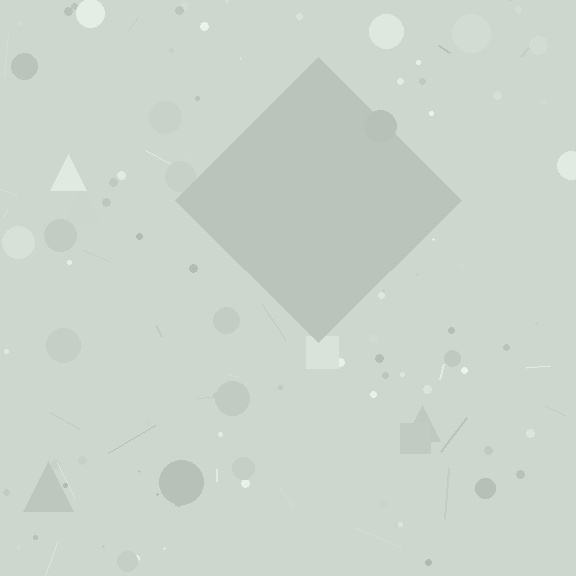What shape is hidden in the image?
A diamond is hidden in the image.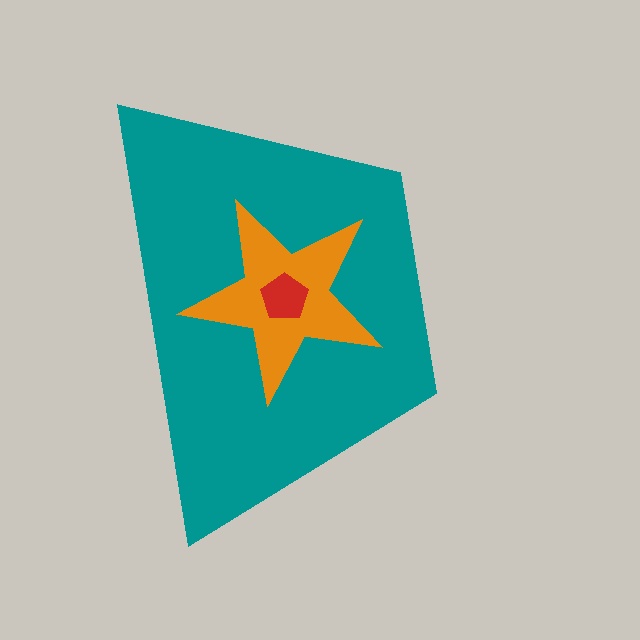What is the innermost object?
The red pentagon.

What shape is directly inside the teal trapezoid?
The orange star.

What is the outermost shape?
The teal trapezoid.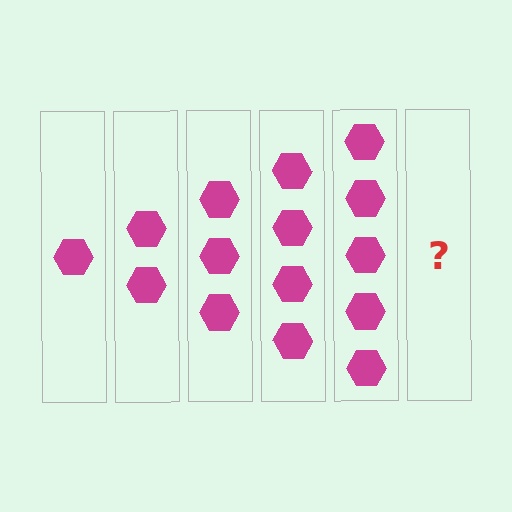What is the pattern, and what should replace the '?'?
The pattern is that each step adds one more hexagon. The '?' should be 6 hexagons.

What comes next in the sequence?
The next element should be 6 hexagons.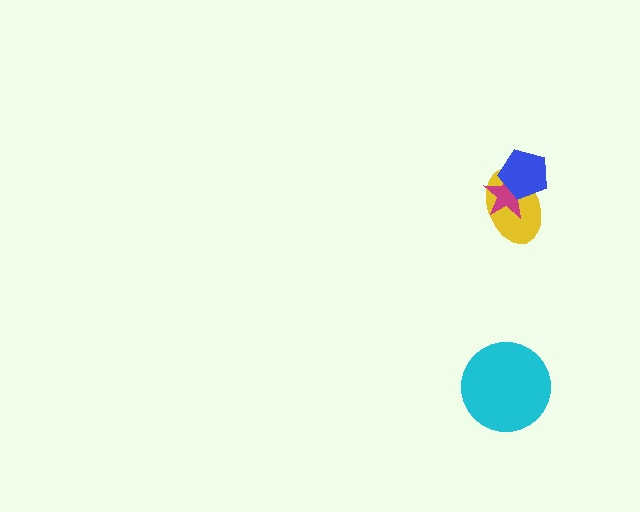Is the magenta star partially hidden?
Yes, it is partially covered by another shape.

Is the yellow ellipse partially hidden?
Yes, it is partially covered by another shape.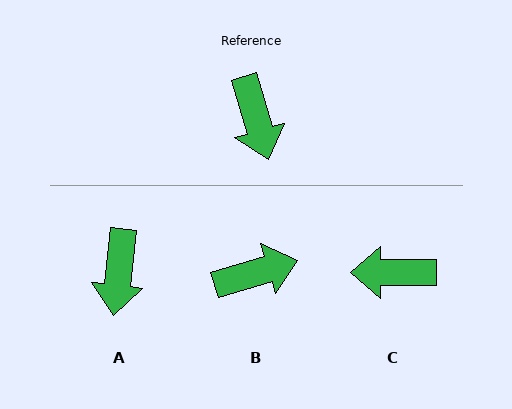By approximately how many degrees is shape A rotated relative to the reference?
Approximately 23 degrees clockwise.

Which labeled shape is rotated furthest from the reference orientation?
C, about 107 degrees away.